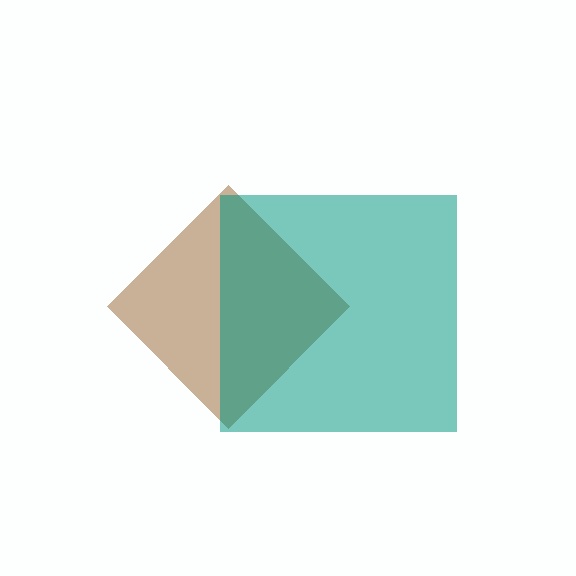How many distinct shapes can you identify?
There are 2 distinct shapes: a brown diamond, a teal square.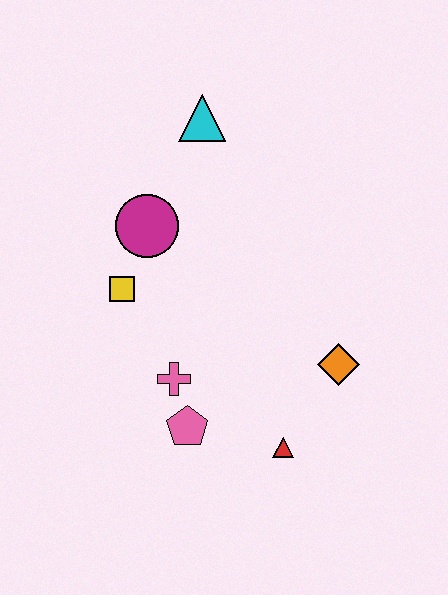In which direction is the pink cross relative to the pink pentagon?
The pink cross is above the pink pentagon.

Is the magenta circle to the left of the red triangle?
Yes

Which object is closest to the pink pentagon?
The pink cross is closest to the pink pentagon.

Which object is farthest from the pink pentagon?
The cyan triangle is farthest from the pink pentagon.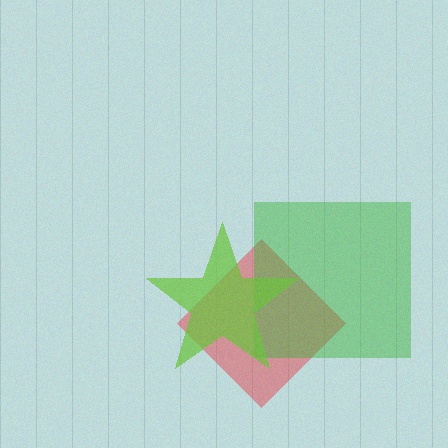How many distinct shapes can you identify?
There are 3 distinct shapes: a red diamond, a green square, a lime star.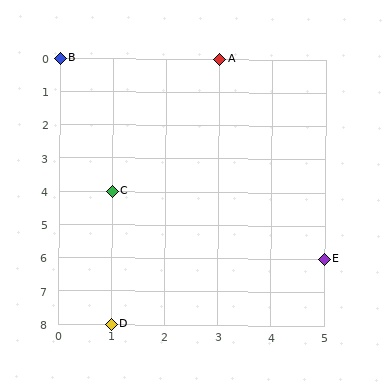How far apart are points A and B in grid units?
Points A and B are 3 columns apart.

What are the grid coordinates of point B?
Point B is at grid coordinates (0, 0).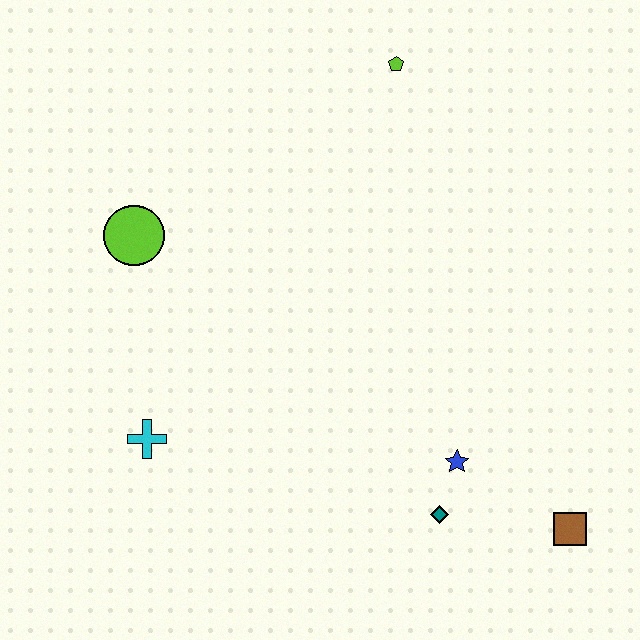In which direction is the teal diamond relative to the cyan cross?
The teal diamond is to the right of the cyan cross.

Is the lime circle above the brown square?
Yes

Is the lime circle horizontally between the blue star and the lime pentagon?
No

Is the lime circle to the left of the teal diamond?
Yes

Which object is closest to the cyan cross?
The lime circle is closest to the cyan cross.